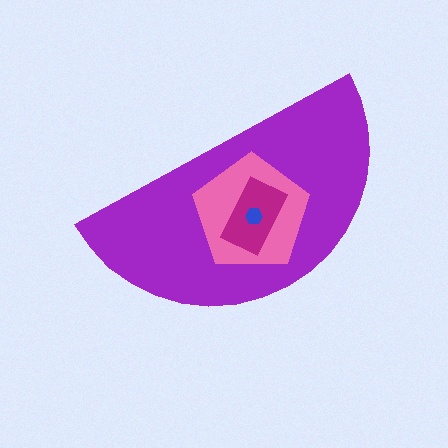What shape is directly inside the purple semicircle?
The pink pentagon.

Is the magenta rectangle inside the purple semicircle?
Yes.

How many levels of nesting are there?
4.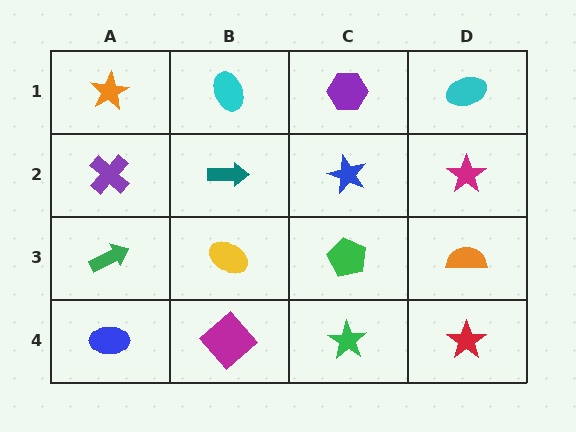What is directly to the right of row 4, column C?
A red star.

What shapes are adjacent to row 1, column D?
A magenta star (row 2, column D), a purple hexagon (row 1, column C).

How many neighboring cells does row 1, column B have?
3.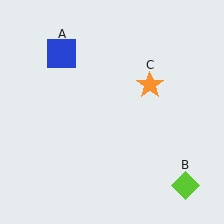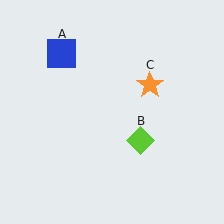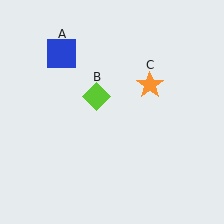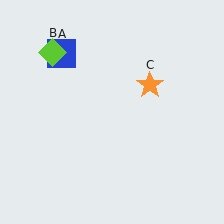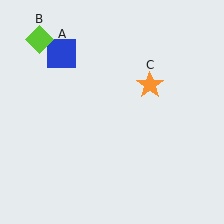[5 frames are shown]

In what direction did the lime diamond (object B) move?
The lime diamond (object B) moved up and to the left.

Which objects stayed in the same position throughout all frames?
Blue square (object A) and orange star (object C) remained stationary.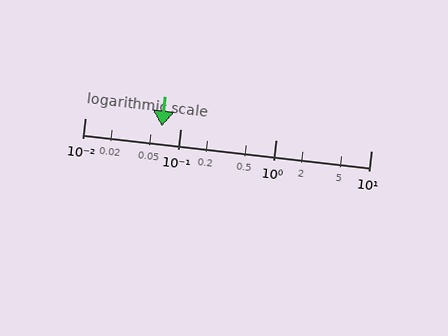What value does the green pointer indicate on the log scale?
The pointer indicates approximately 0.064.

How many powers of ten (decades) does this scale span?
The scale spans 3 decades, from 0.01 to 10.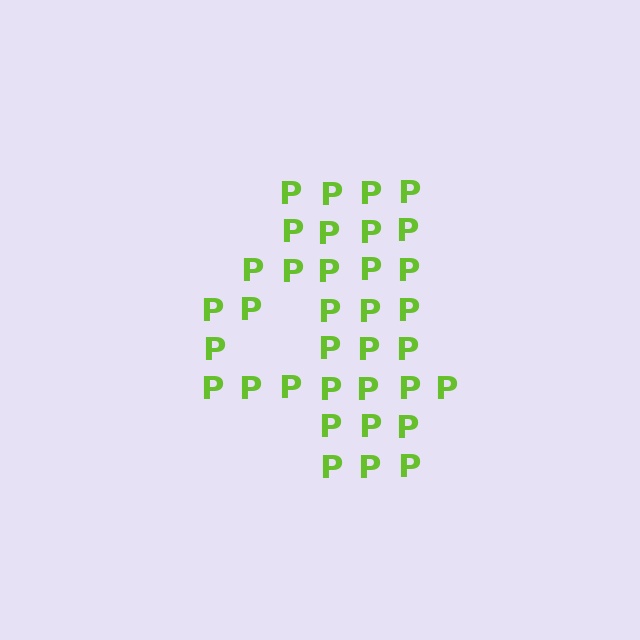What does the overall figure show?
The overall figure shows the digit 4.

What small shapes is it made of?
It is made of small letter P's.